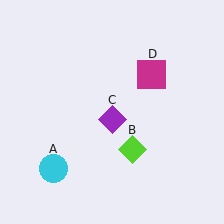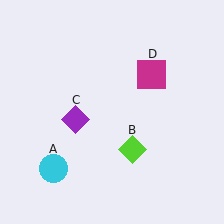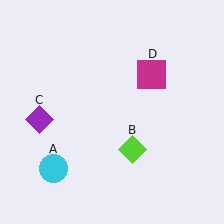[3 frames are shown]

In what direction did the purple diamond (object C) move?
The purple diamond (object C) moved left.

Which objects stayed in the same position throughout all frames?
Cyan circle (object A) and lime diamond (object B) and magenta square (object D) remained stationary.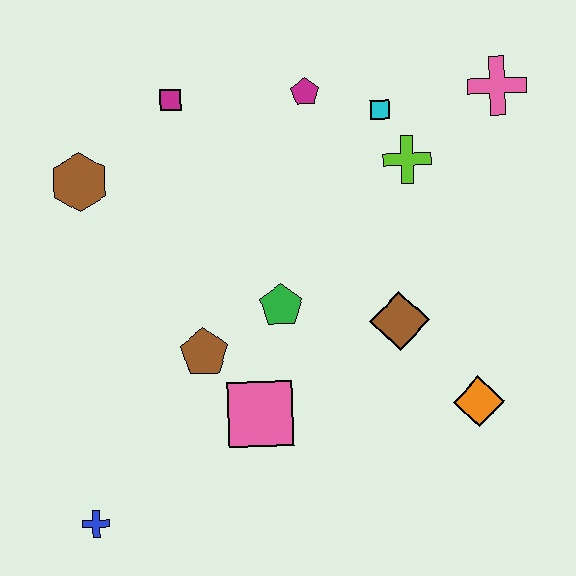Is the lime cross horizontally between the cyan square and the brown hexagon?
No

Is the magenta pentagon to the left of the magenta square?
No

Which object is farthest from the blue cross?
The pink cross is farthest from the blue cross.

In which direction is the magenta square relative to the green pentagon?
The magenta square is above the green pentagon.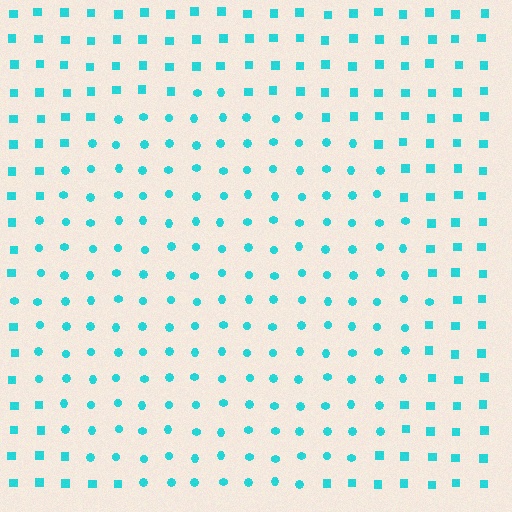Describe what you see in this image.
The image is filled with small cyan elements arranged in a uniform grid. A circle-shaped region contains circles, while the surrounding area contains squares. The boundary is defined purely by the change in element shape.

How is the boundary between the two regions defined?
The boundary is defined by a change in element shape: circles inside vs. squares outside. All elements share the same color and spacing.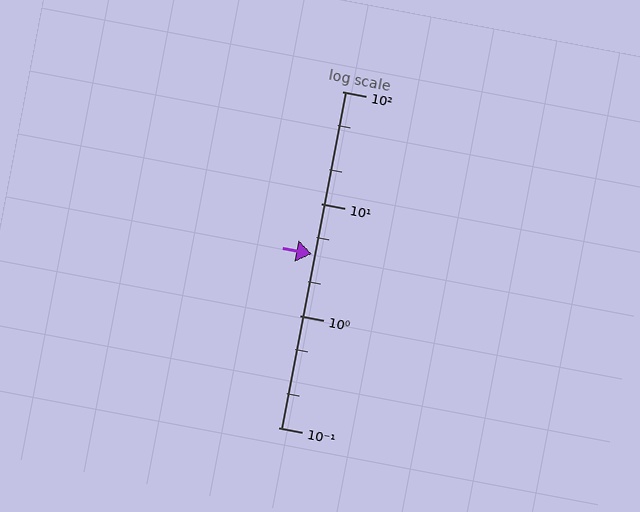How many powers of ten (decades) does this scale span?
The scale spans 3 decades, from 0.1 to 100.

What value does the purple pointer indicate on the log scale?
The pointer indicates approximately 3.5.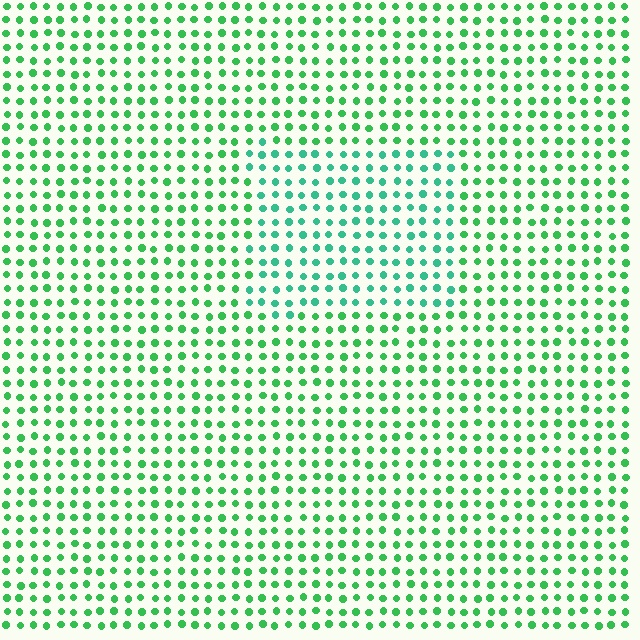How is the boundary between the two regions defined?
The boundary is defined purely by a slight shift in hue (about 27 degrees). Spacing, size, and orientation are identical on both sides.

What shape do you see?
I see a rectangle.